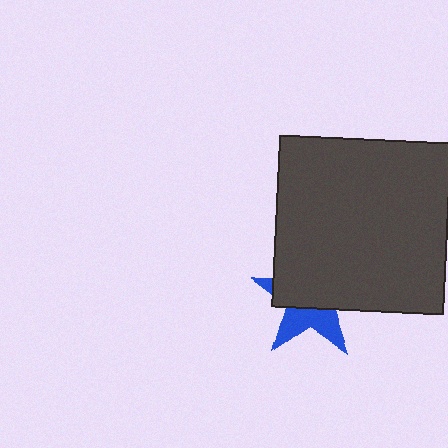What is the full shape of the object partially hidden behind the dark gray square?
The partially hidden object is a blue star.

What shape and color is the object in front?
The object in front is a dark gray square.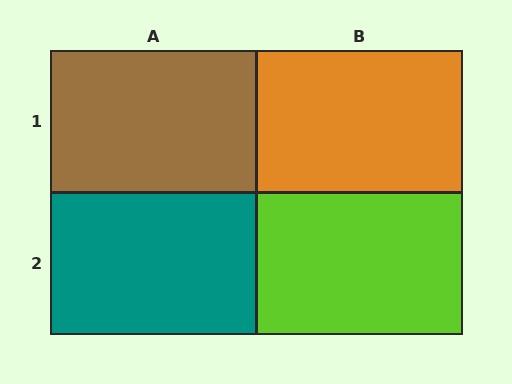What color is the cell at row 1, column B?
Orange.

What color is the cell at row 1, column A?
Brown.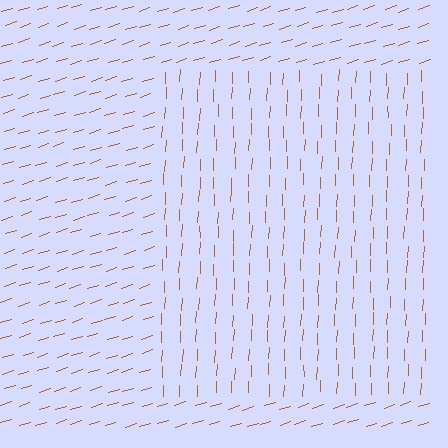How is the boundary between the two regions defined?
The boundary is defined purely by a change in line orientation (approximately 70 degrees difference). All lines are the same color and thickness.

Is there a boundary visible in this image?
Yes, there is a texture boundary formed by a change in line orientation.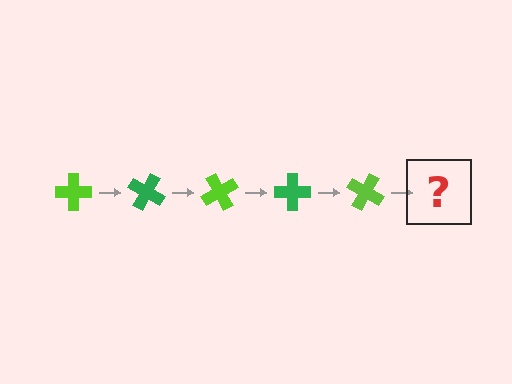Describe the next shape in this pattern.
It should be a green cross, rotated 150 degrees from the start.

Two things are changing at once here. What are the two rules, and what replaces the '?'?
The two rules are that it rotates 30 degrees each step and the color cycles through lime and green. The '?' should be a green cross, rotated 150 degrees from the start.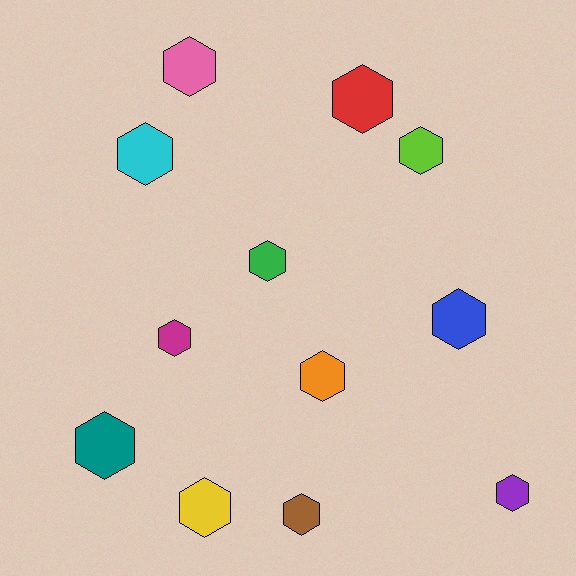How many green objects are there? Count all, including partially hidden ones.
There is 1 green object.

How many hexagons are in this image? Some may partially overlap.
There are 12 hexagons.